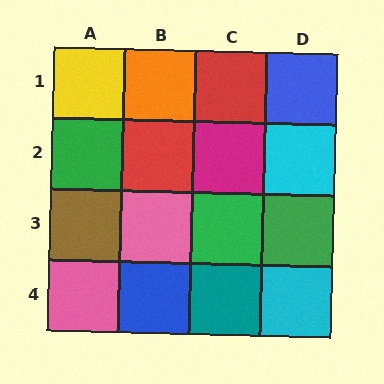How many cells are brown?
1 cell is brown.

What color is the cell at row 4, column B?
Blue.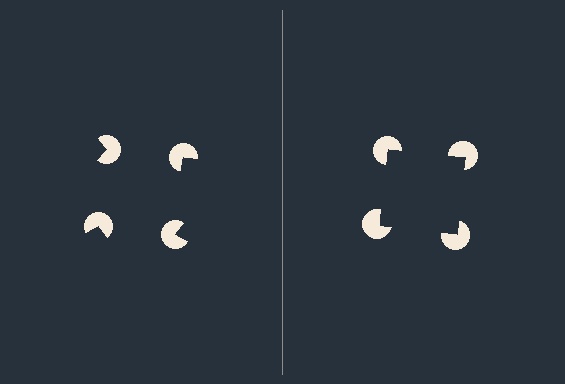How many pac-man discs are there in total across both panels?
8 — 4 on each side.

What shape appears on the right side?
An illusory square.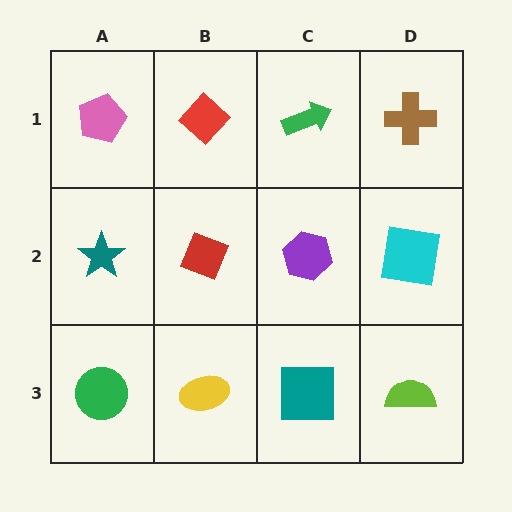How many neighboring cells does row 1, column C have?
3.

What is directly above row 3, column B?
A red diamond.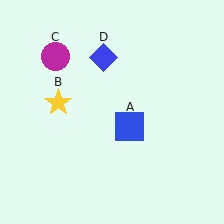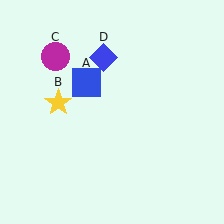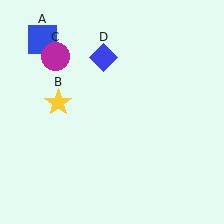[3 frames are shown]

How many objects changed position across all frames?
1 object changed position: blue square (object A).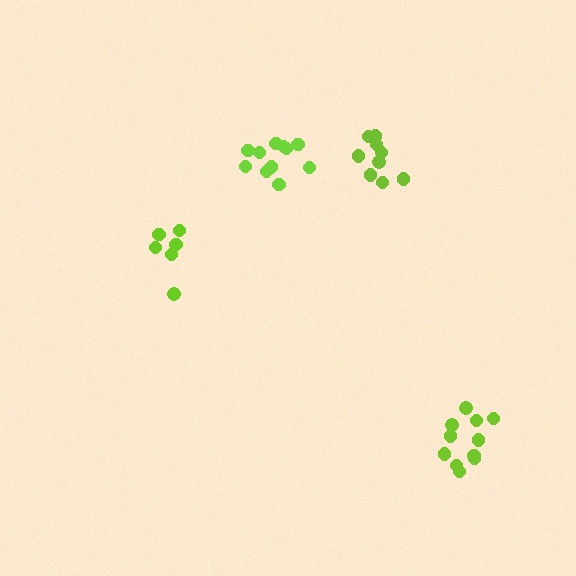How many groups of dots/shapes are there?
There are 4 groups.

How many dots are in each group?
Group 1: 11 dots, Group 2: 9 dots, Group 3: 6 dots, Group 4: 11 dots (37 total).